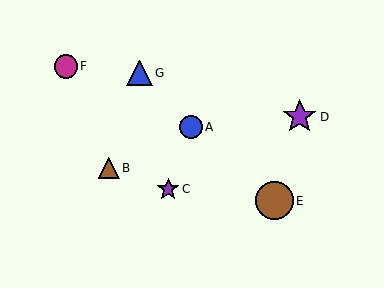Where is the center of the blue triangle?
The center of the blue triangle is at (140, 73).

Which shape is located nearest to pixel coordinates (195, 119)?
The blue circle (labeled A) at (191, 127) is nearest to that location.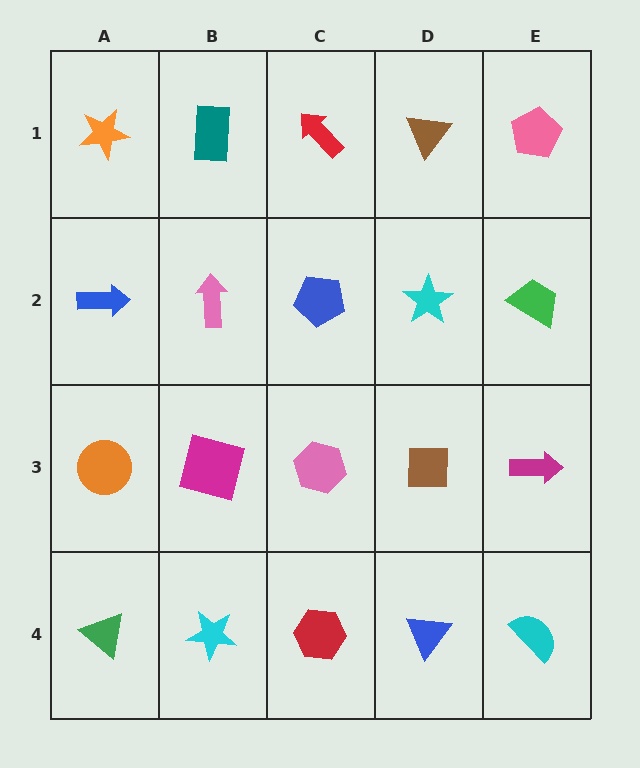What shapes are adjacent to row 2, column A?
An orange star (row 1, column A), an orange circle (row 3, column A), a pink arrow (row 2, column B).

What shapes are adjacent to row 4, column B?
A magenta square (row 3, column B), a green triangle (row 4, column A), a red hexagon (row 4, column C).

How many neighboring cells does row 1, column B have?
3.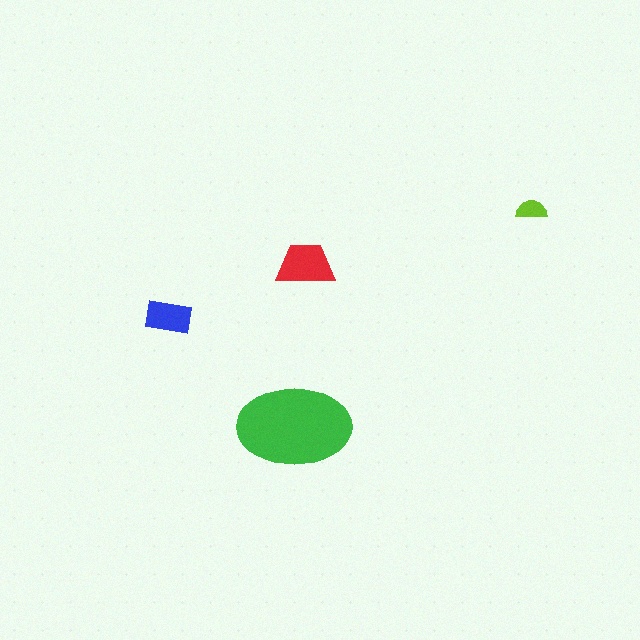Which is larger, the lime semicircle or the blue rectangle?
The blue rectangle.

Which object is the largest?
The green ellipse.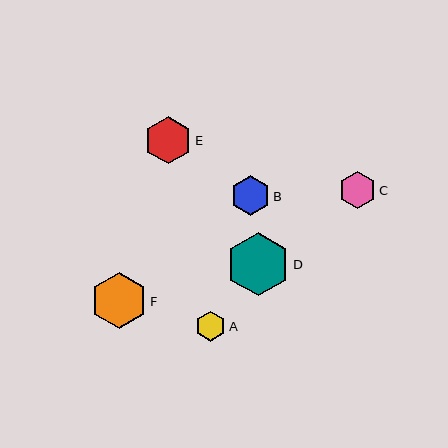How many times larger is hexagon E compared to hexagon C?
Hexagon E is approximately 1.3 times the size of hexagon C.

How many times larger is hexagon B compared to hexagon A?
Hexagon B is approximately 1.3 times the size of hexagon A.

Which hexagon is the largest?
Hexagon D is the largest with a size of approximately 63 pixels.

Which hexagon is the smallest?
Hexagon A is the smallest with a size of approximately 30 pixels.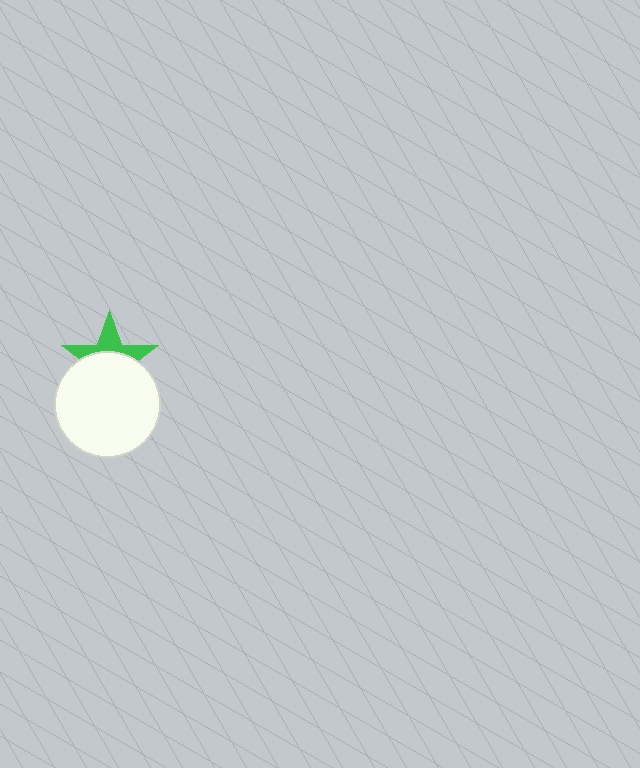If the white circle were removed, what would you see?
You would see the complete green star.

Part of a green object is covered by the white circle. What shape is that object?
It is a star.